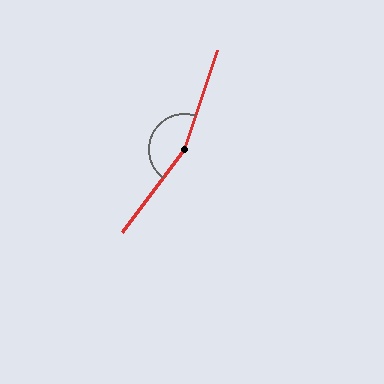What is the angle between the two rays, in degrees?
Approximately 162 degrees.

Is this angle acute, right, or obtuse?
It is obtuse.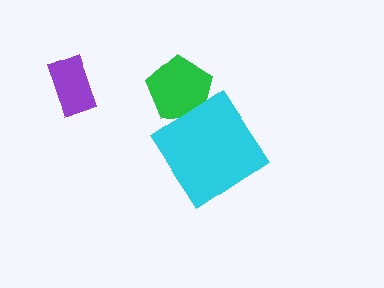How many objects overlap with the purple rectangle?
0 objects overlap with the purple rectangle.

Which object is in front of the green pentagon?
The cyan diamond is in front of the green pentagon.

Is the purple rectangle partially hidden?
No, no other shape covers it.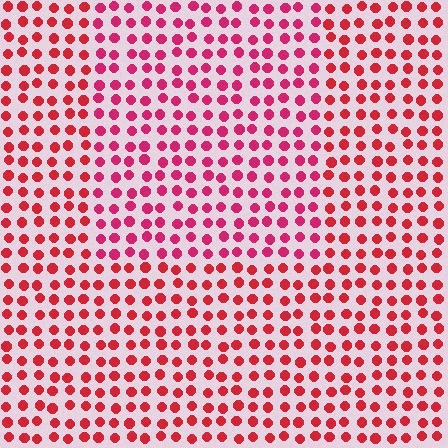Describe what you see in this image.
The image is filled with small red elements in a uniform arrangement. A rectangle-shaped region is visible where the elements are tinted to a slightly different hue, forming a subtle color boundary.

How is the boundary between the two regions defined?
The boundary is defined purely by a slight shift in hue (about 20 degrees). Spacing, size, and orientation are identical on both sides.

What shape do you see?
I see a rectangle.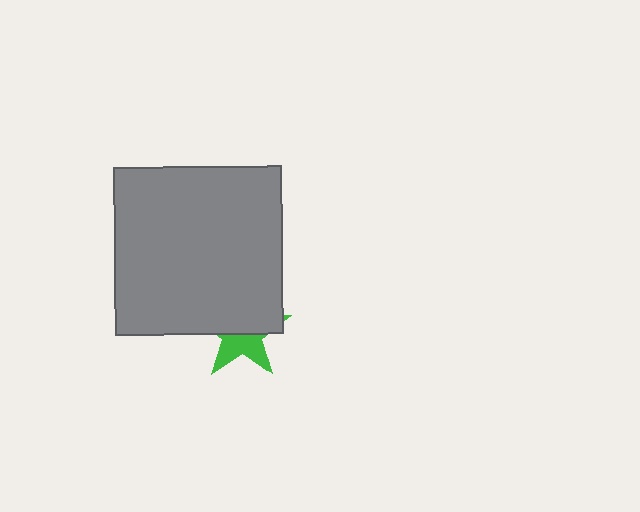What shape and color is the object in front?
The object in front is a gray square.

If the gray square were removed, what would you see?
You would see the complete green star.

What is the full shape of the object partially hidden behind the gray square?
The partially hidden object is a green star.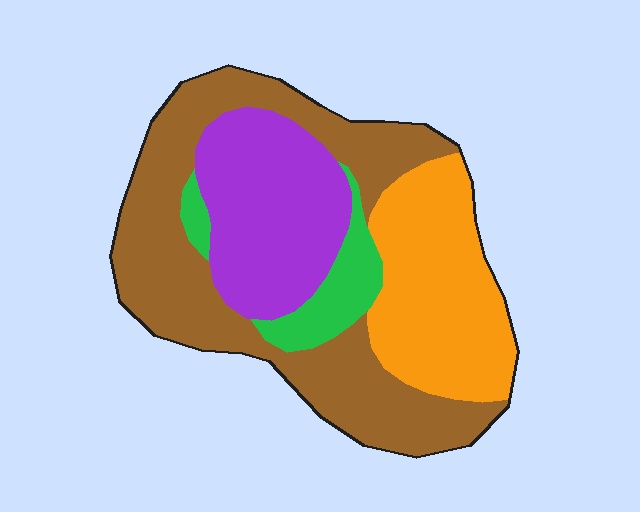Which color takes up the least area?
Green, at roughly 10%.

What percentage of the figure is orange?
Orange covers around 25% of the figure.